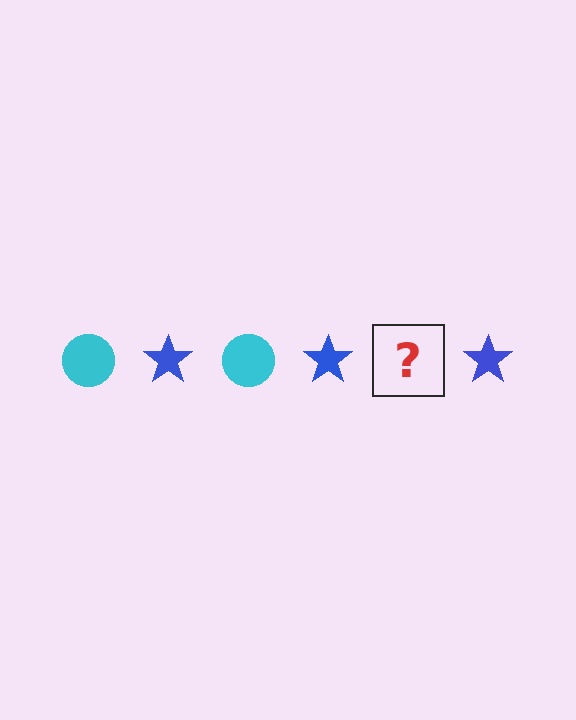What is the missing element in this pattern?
The missing element is a cyan circle.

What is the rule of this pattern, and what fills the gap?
The rule is that the pattern alternates between cyan circle and blue star. The gap should be filled with a cyan circle.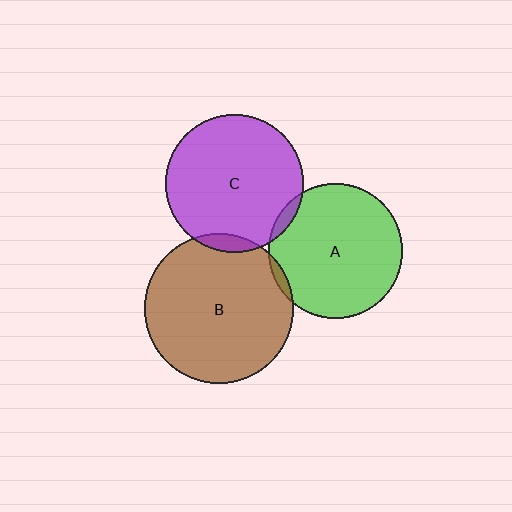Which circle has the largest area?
Circle B (brown).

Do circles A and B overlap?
Yes.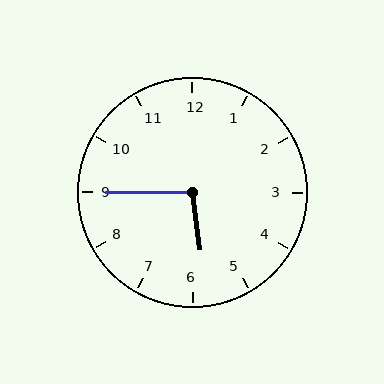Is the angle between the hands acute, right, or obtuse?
It is obtuse.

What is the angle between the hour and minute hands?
Approximately 98 degrees.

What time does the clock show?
5:45.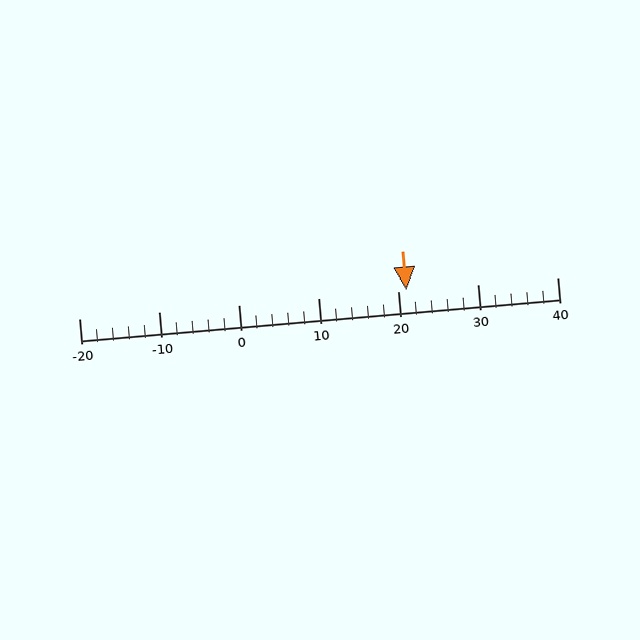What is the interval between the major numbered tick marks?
The major tick marks are spaced 10 units apart.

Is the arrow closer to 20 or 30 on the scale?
The arrow is closer to 20.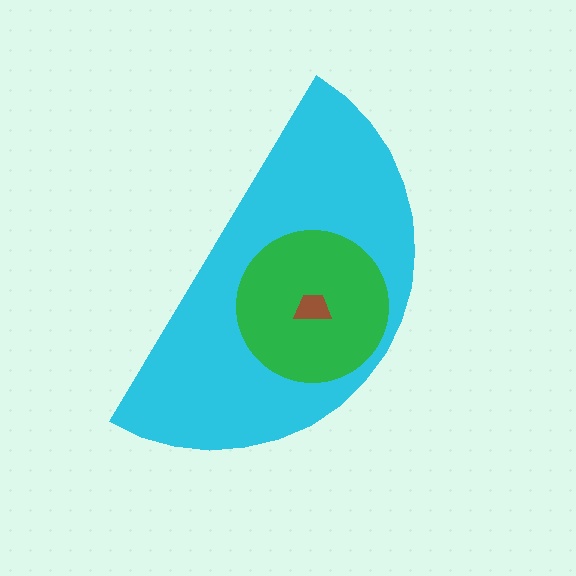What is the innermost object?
The brown trapezoid.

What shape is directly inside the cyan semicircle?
The green circle.